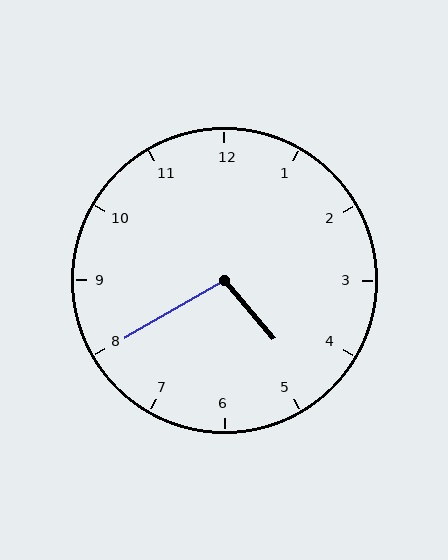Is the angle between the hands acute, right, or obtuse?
It is obtuse.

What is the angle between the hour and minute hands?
Approximately 100 degrees.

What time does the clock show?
4:40.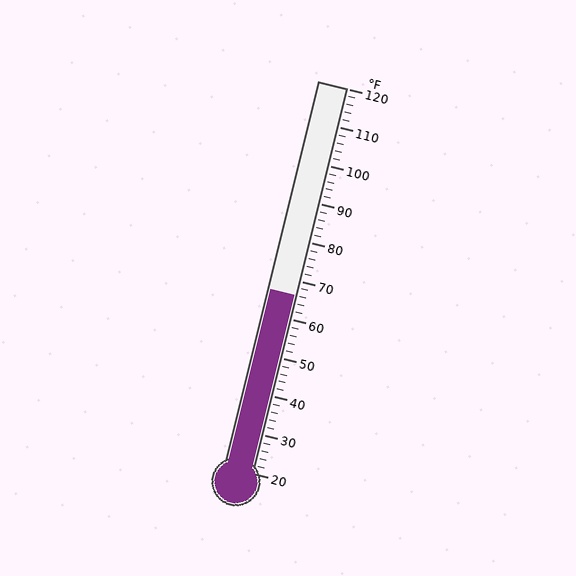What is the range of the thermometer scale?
The thermometer scale ranges from 20°F to 120°F.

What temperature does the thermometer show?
The thermometer shows approximately 66°F.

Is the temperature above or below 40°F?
The temperature is above 40°F.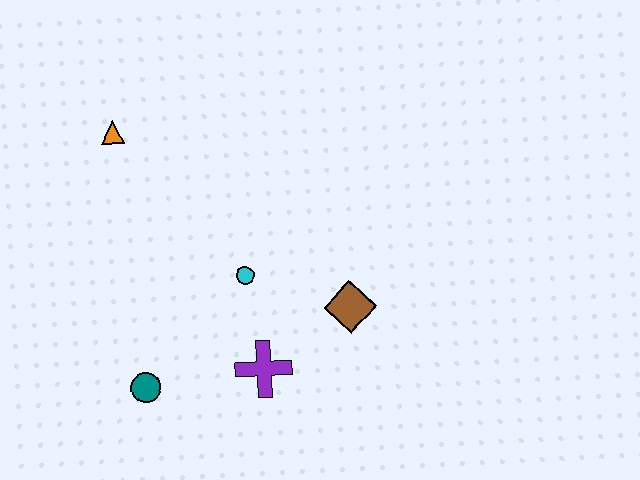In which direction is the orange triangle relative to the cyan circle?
The orange triangle is above the cyan circle.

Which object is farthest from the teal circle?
The orange triangle is farthest from the teal circle.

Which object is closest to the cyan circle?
The purple cross is closest to the cyan circle.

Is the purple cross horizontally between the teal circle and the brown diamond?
Yes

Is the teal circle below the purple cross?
Yes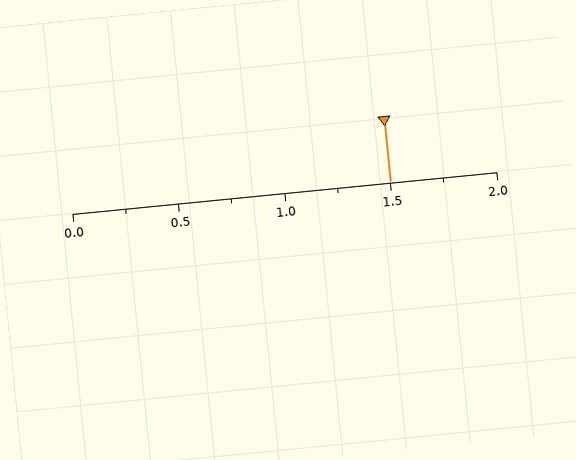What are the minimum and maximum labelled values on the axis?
The axis runs from 0.0 to 2.0.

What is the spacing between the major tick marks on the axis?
The major ticks are spaced 0.5 apart.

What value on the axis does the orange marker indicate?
The marker indicates approximately 1.5.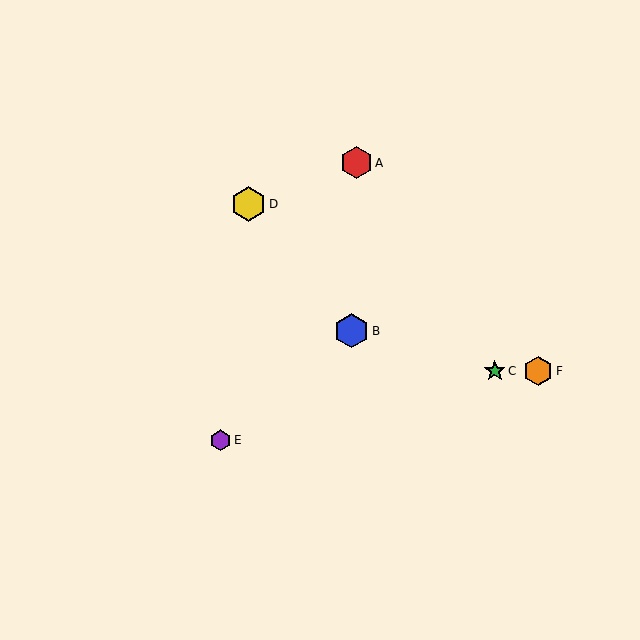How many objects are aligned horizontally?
2 objects (C, F) are aligned horizontally.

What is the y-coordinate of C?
Object C is at y≈371.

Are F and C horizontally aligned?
Yes, both are at y≈371.